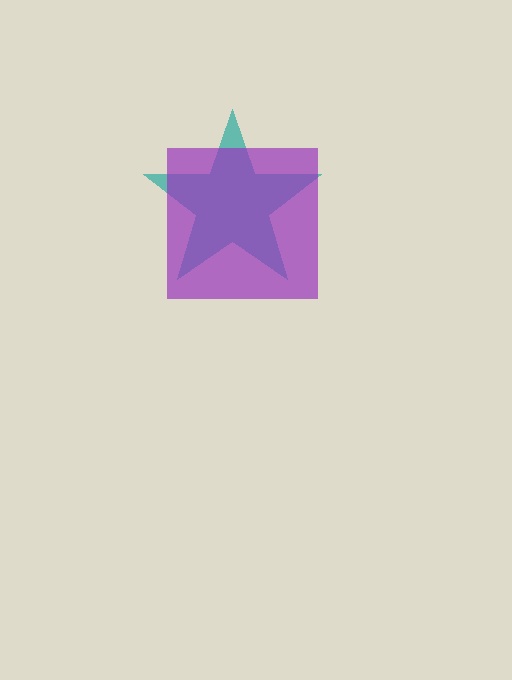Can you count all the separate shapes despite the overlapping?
Yes, there are 2 separate shapes.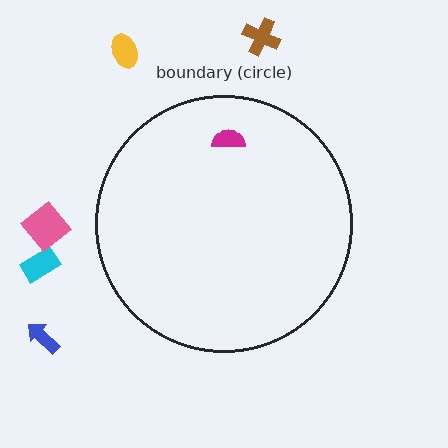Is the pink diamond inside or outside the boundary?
Outside.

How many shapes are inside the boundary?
1 inside, 5 outside.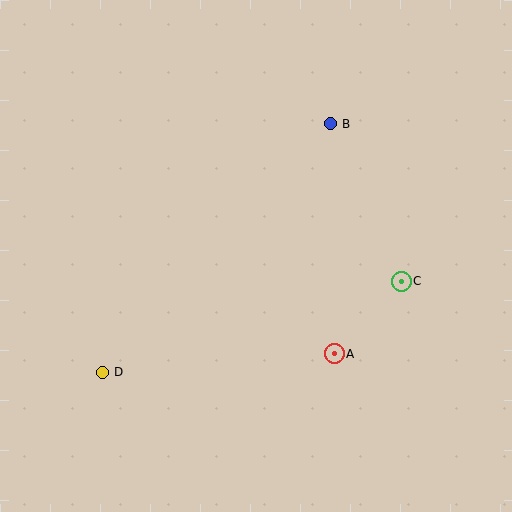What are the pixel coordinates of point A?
Point A is at (334, 354).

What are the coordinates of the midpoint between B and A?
The midpoint between B and A is at (332, 239).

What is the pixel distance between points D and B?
The distance between D and B is 338 pixels.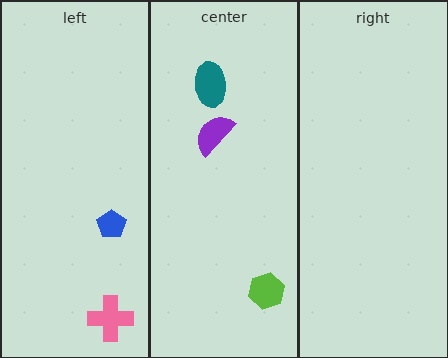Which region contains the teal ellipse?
The center region.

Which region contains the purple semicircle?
The center region.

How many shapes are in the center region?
3.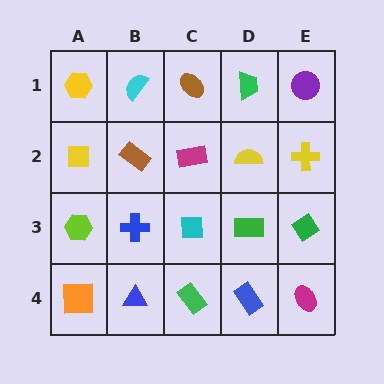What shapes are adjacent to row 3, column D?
A yellow semicircle (row 2, column D), a blue rectangle (row 4, column D), a cyan square (row 3, column C), a green diamond (row 3, column E).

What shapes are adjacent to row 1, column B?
A brown rectangle (row 2, column B), a yellow hexagon (row 1, column A), a brown ellipse (row 1, column C).